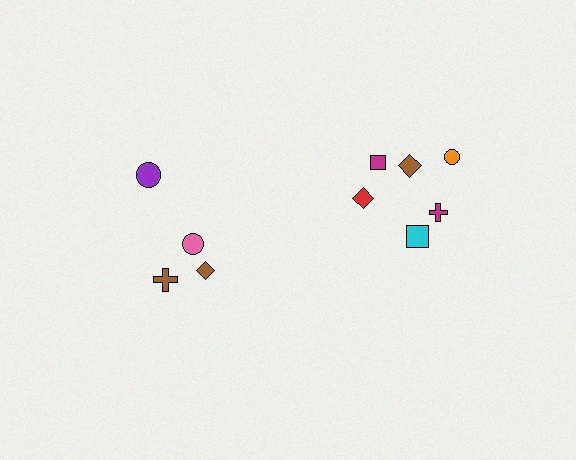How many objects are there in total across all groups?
There are 10 objects.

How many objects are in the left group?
There are 4 objects.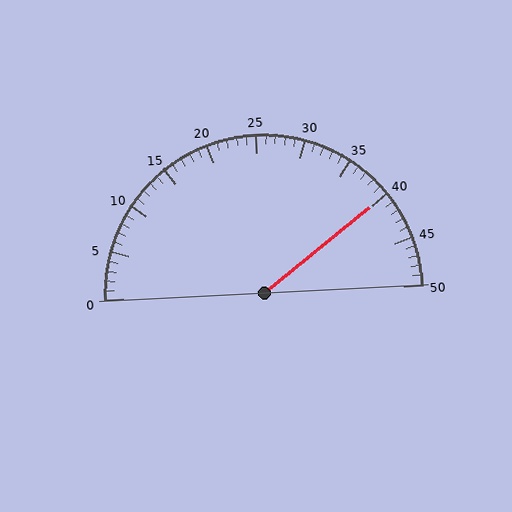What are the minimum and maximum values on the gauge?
The gauge ranges from 0 to 50.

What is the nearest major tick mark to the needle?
The nearest major tick mark is 40.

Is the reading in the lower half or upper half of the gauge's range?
The reading is in the upper half of the range (0 to 50).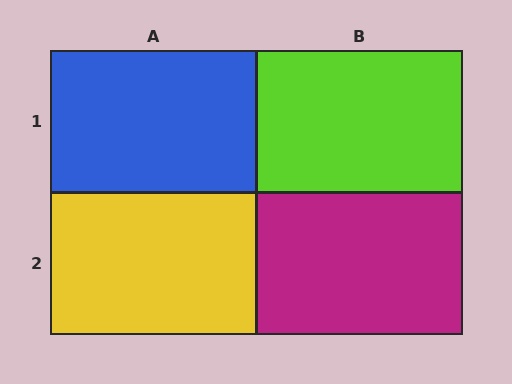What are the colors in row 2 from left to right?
Yellow, magenta.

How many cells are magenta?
1 cell is magenta.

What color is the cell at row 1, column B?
Lime.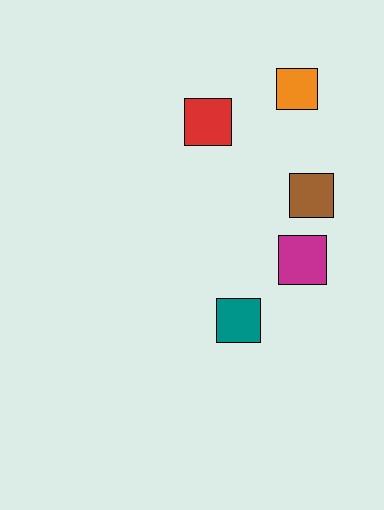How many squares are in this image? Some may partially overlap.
There are 5 squares.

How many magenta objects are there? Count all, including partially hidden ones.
There is 1 magenta object.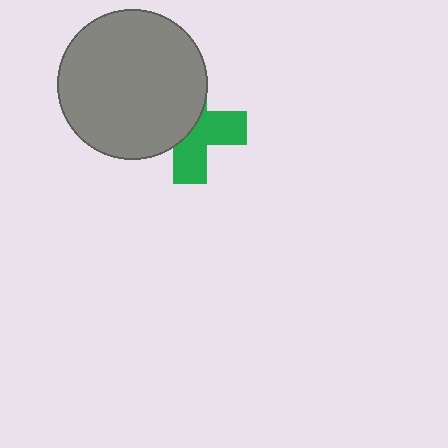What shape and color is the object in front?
The object in front is a gray circle.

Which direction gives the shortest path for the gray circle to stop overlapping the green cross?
Moving toward the upper-left gives the shortest separation.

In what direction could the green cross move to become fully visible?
The green cross could move toward the lower-right. That would shift it out from behind the gray circle entirely.